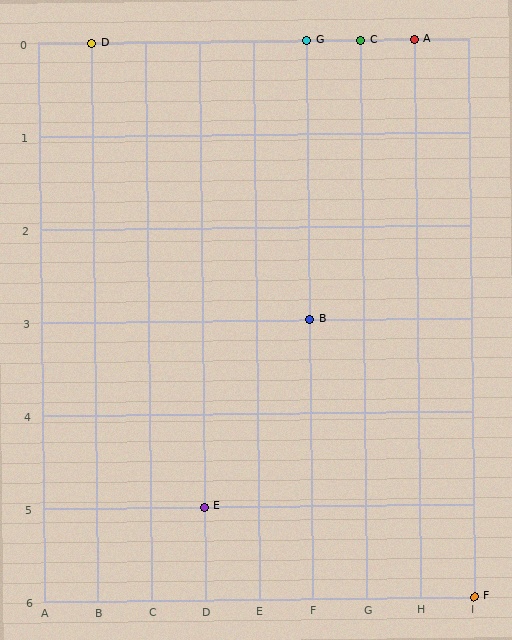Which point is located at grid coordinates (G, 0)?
Point C is at (G, 0).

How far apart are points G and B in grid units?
Points G and B are 3 rows apart.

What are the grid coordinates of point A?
Point A is at grid coordinates (H, 0).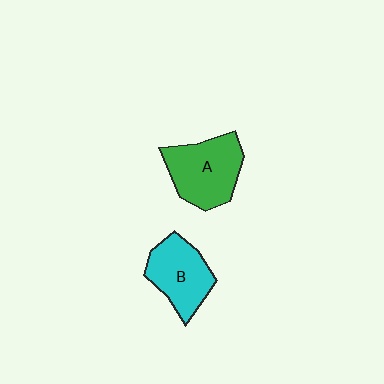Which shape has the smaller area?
Shape B (cyan).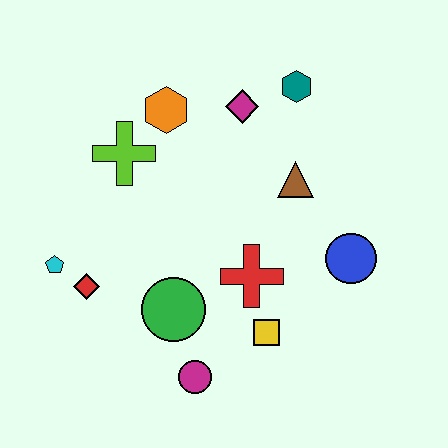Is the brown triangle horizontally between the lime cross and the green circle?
No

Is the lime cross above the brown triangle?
Yes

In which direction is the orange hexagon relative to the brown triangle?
The orange hexagon is to the left of the brown triangle.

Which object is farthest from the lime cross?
The blue circle is farthest from the lime cross.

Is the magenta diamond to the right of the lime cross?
Yes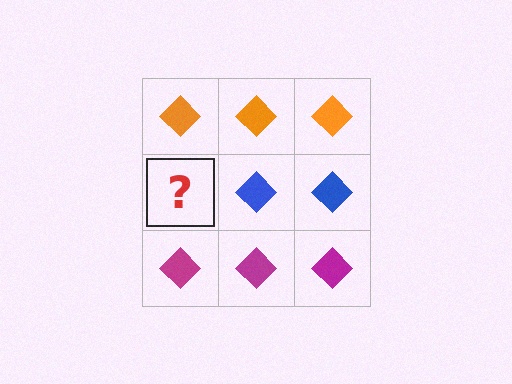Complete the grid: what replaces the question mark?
The question mark should be replaced with a blue diamond.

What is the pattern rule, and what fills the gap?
The rule is that each row has a consistent color. The gap should be filled with a blue diamond.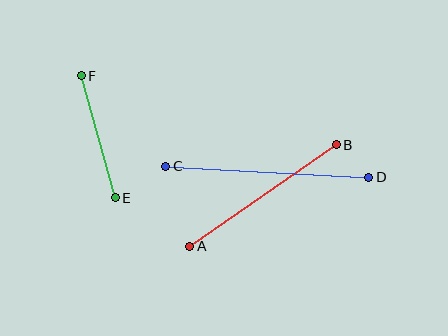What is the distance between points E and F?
The distance is approximately 127 pixels.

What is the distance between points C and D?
The distance is approximately 203 pixels.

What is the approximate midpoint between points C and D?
The midpoint is at approximately (267, 172) pixels.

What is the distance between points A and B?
The distance is approximately 178 pixels.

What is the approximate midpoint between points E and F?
The midpoint is at approximately (98, 137) pixels.